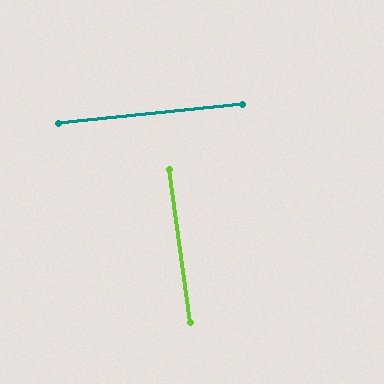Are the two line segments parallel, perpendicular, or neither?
Perpendicular — they meet at approximately 88°.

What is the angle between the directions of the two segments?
Approximately 88 degrees.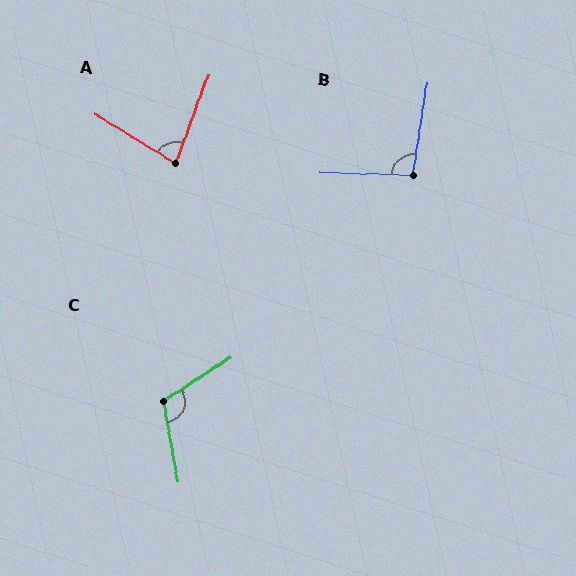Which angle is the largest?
C, at approximately 113 degrees.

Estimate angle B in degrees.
Approximately 97 degrees.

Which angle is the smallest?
A, at approximately 79 degrees.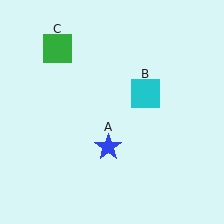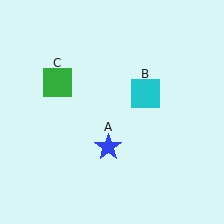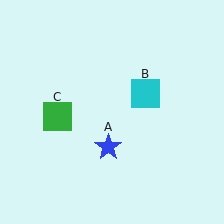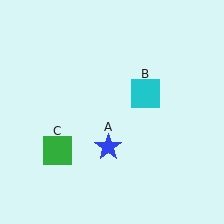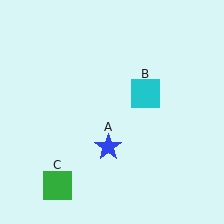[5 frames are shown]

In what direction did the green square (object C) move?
The green square (object C) moved down.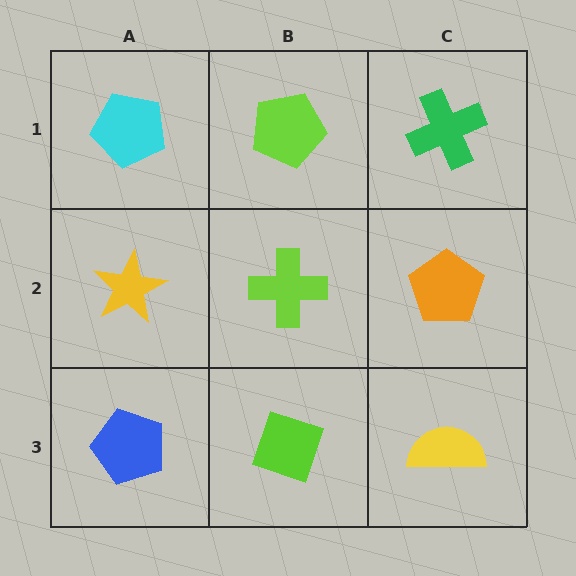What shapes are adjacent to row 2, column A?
A cyan pentagon (row 1, column A), a blue pentagon (row 3, column A), a lime cross (row 2, column B).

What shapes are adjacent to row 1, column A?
A yellow star (row 2, column A), a lime pentagon (row 1, column B).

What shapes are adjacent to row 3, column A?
A yellow star (row 2, column A), a lime diamond (row 3, column B).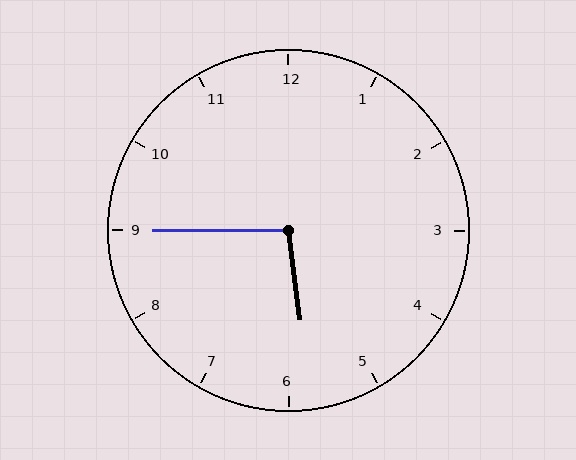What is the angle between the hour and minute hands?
Approximately 98 degrees.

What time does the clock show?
5:45.